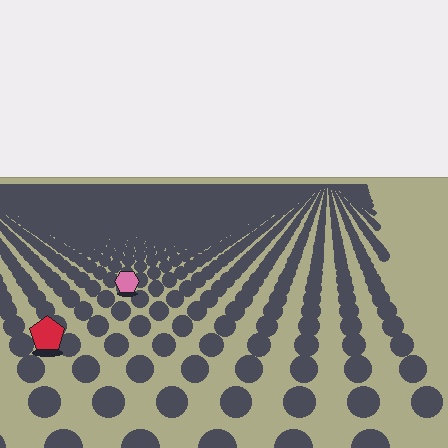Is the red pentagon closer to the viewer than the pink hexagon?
Yes. The red pentagon is closer — you can tell from the texture gradient: the ground texture is coarser near it.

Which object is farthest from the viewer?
The pink hexagon is farthest from the viewer. It appears smaller and the ground texture around it is denser.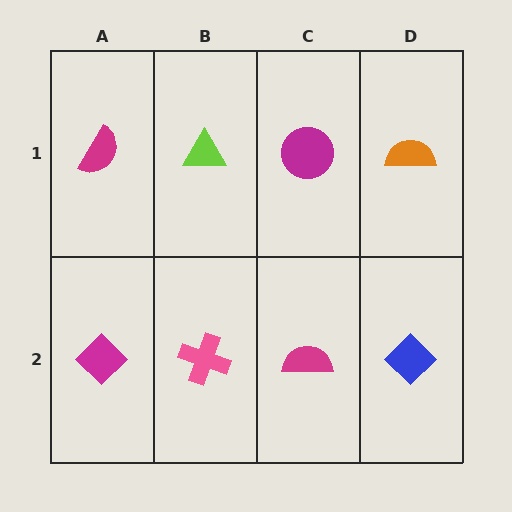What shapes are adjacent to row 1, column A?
A magenta diamond (row 2, column A), a lime triangle (row 1, column B).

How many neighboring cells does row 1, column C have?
3.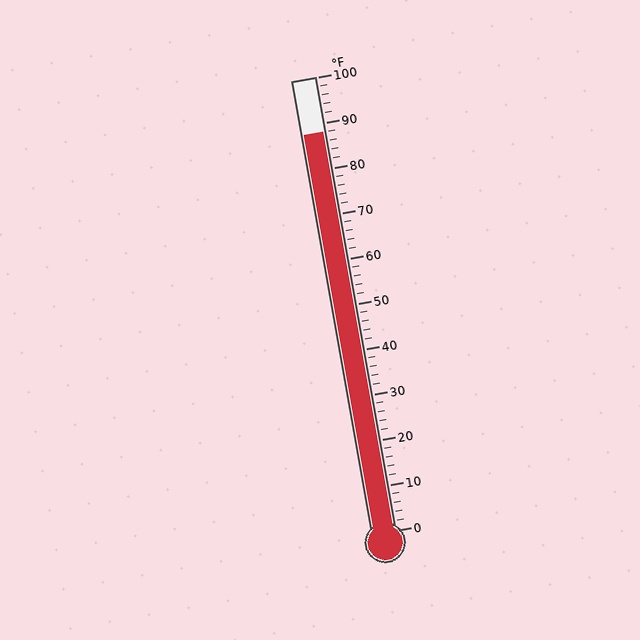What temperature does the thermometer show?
The thermometer shows approximately 88°F.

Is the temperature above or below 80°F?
The temperature is above 80°F.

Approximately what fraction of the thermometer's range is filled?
The thermometer is filled to approximately 90% of its range.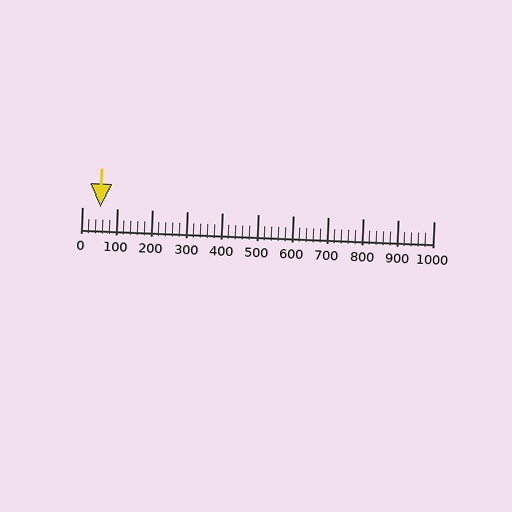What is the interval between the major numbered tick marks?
The major tick marks are spaced 100 units apart.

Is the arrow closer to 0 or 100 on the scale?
The arrow is closer to 100.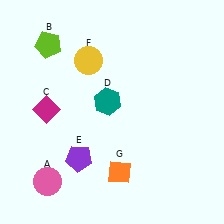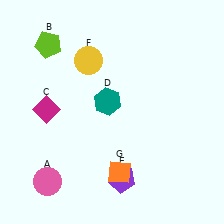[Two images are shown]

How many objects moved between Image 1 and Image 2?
1 object moved between the two images.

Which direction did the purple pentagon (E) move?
The purple pentagon (E) moved right.